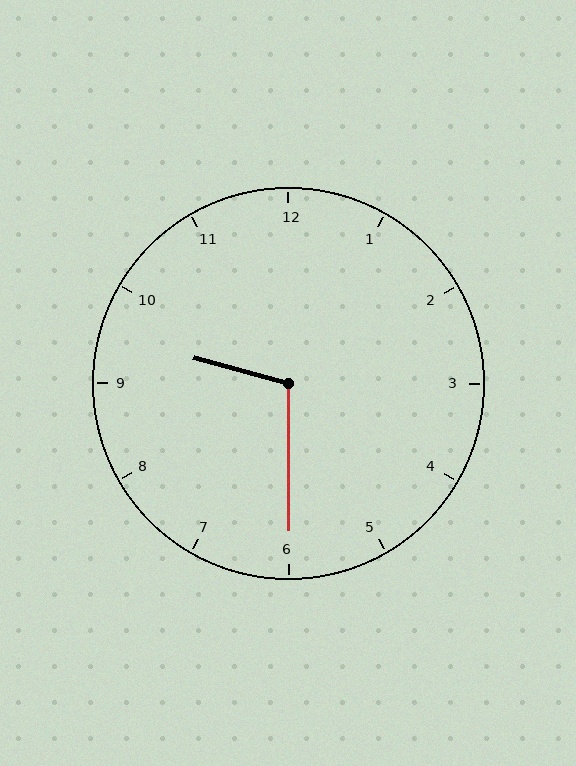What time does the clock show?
9:30.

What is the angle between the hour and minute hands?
Approximately 105 degrees.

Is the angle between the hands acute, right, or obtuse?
It is obtuse.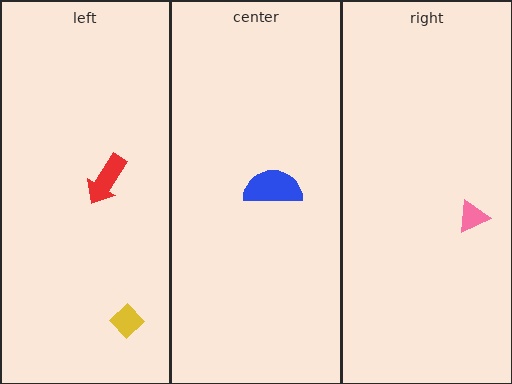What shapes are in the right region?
The pink triangle.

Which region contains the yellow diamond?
The left region.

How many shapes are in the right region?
1.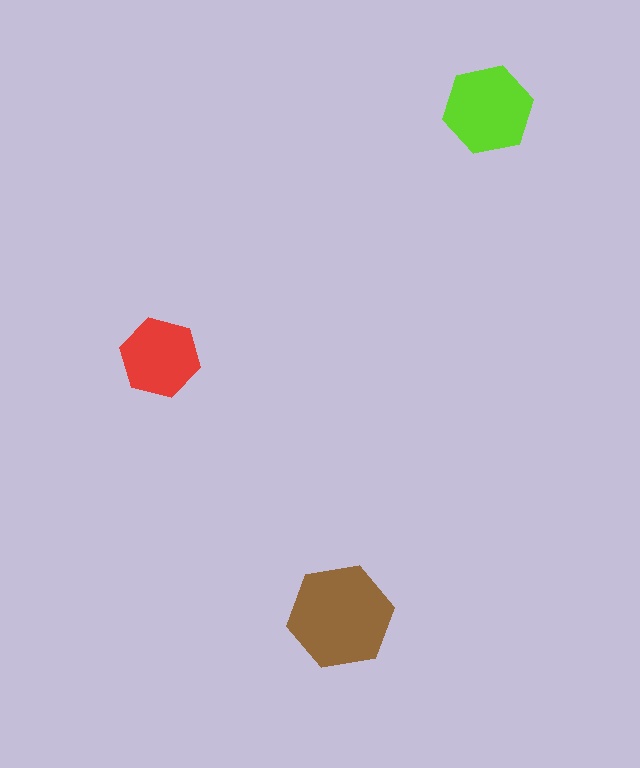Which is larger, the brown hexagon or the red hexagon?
The brown one.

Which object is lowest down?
The brown hexagon is bottommost.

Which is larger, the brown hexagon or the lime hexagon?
The brown one.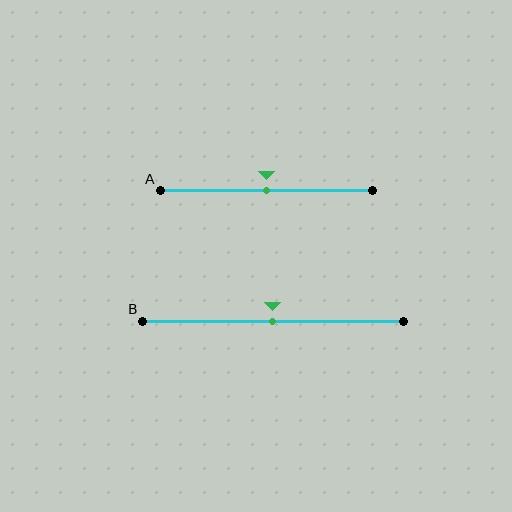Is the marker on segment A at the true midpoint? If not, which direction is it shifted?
Yes, the marker on segment A is at the true midpoint.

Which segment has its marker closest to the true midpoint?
Segment A has its marker closest to the true midpoint.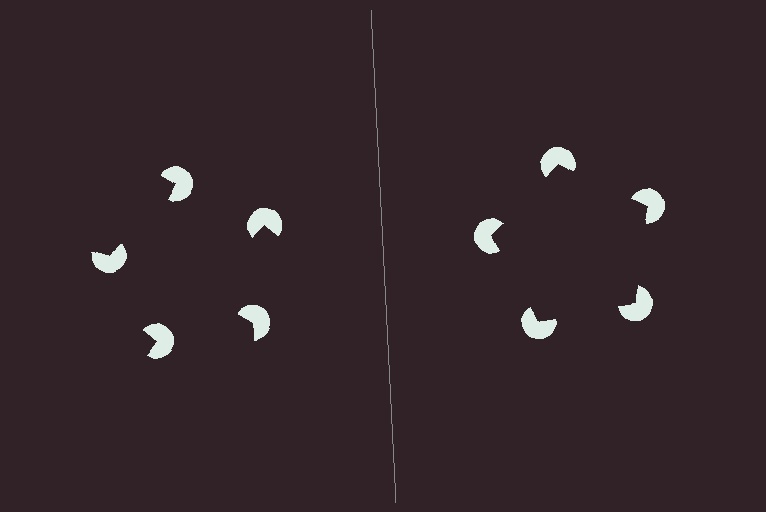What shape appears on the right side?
An illusory pentagon.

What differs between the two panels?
The pac-man discs are positioned identically on both sides; only the wedge orientations differ. On the right they align to a pentagon; on the left they are misaligned.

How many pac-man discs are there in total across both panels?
10 — 5 on each side.